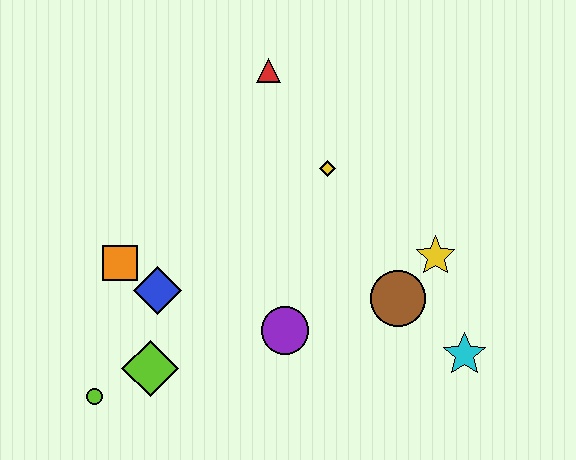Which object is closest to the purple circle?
The brown circle is closest to the purple circle.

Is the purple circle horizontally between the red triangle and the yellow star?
Yes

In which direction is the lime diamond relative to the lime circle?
The lime diamond is to the right of the lime circle.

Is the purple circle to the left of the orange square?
No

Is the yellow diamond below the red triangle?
Yes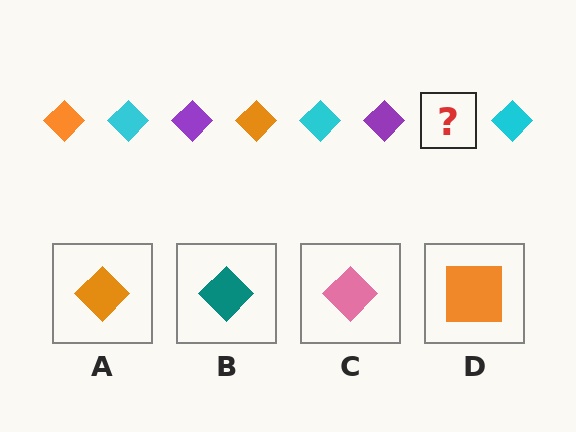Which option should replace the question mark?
Option A.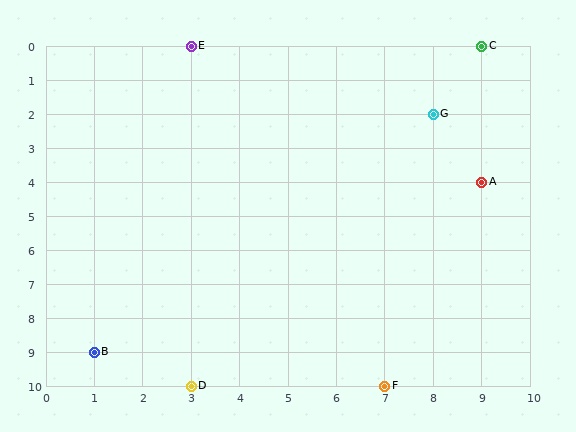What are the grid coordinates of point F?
Point F is at grid coordinates (7, 10).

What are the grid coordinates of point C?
Point C is at grid coordinates (9, 0).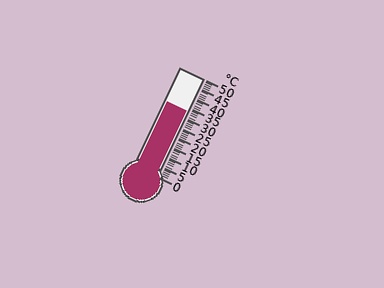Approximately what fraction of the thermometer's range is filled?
The thermometer is filled to approximately 65% of its range.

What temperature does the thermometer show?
The thermometer shows approximately 33°C.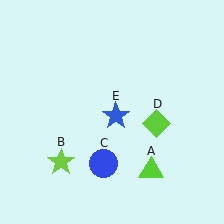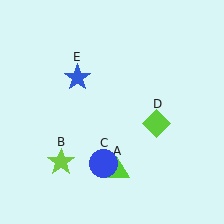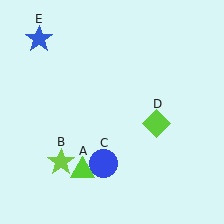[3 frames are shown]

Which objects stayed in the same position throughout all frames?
Lime star (object B) and blue circle (object C) and lime diamond (object D) remained stationary.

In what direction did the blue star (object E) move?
The blue star (object E) moved up and to the left.